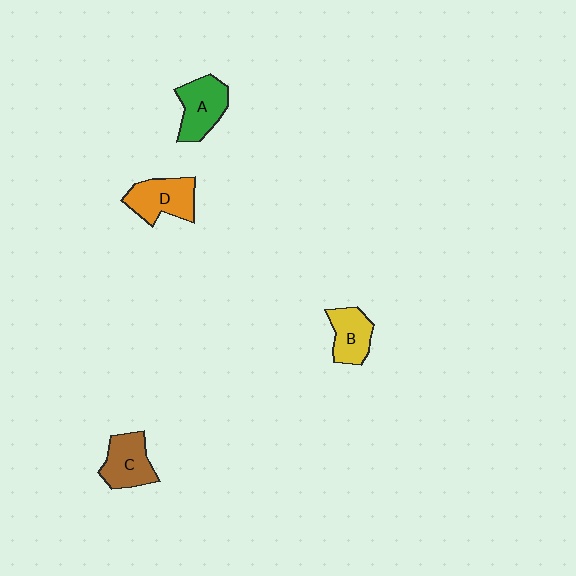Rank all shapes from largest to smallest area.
From largest to smallest: D (orange), A (green), C (brown), B (yellow).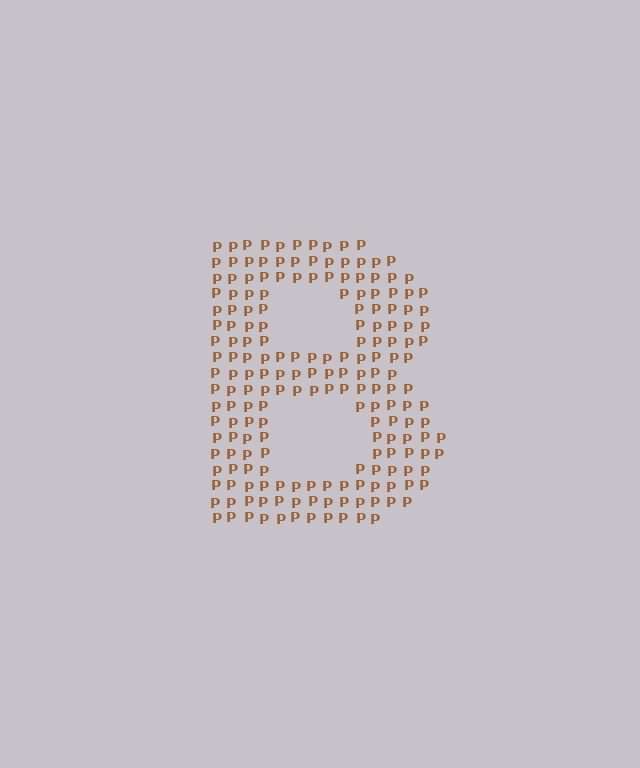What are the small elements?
The small elements are letter P's.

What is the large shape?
The large shape is the letter B.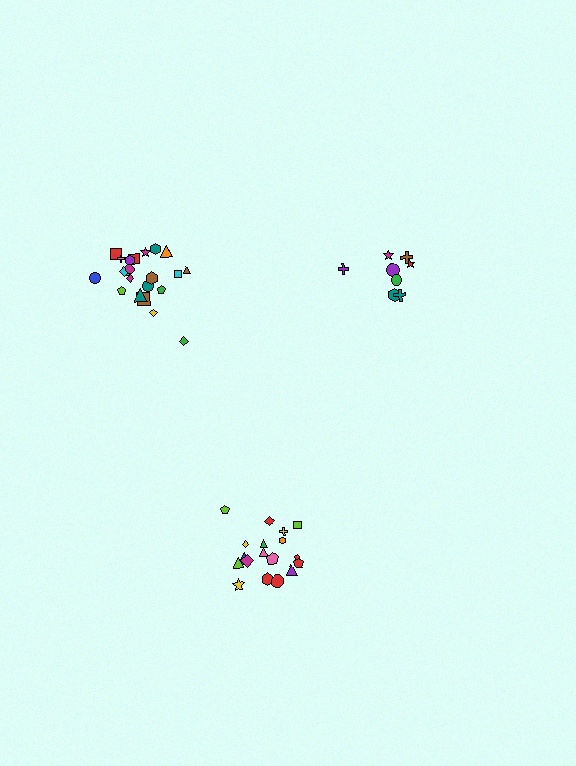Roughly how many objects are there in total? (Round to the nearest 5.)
Roughly 50 objects in total.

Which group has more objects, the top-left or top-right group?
The top-left group.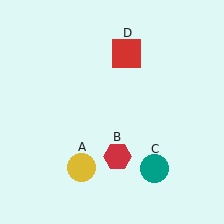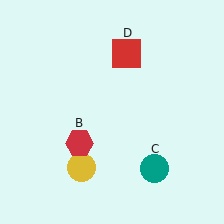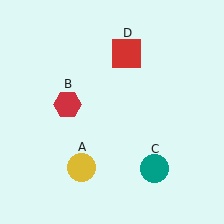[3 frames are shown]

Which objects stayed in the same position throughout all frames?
Yellow circle (object A) and teal circle (object C) and red square (object D) remained stationary.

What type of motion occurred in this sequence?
The red hexagon (object B) rotated clockwise around the center of the scene.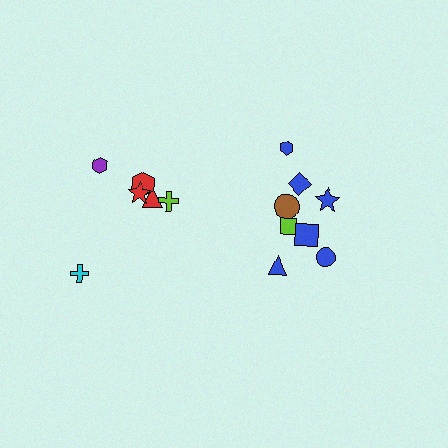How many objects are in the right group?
There are 8 objects.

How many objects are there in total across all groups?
There are 14 objects.